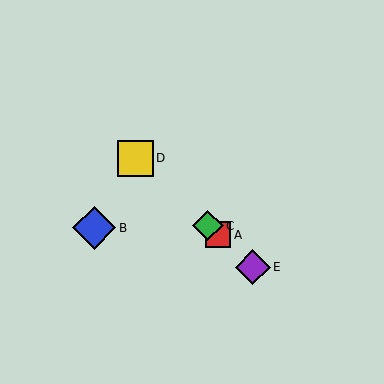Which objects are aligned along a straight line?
Objects A, C, D, E are aligned along a straight line.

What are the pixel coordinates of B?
Object B is at (94, 228).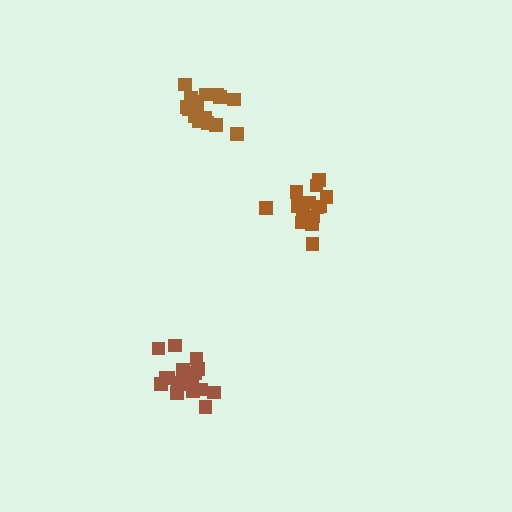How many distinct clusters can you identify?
There are 3 distinct clusters.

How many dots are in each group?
Group 1: 14 dots, Group 2: 16 dots, Group 3: 19 dots (49 total).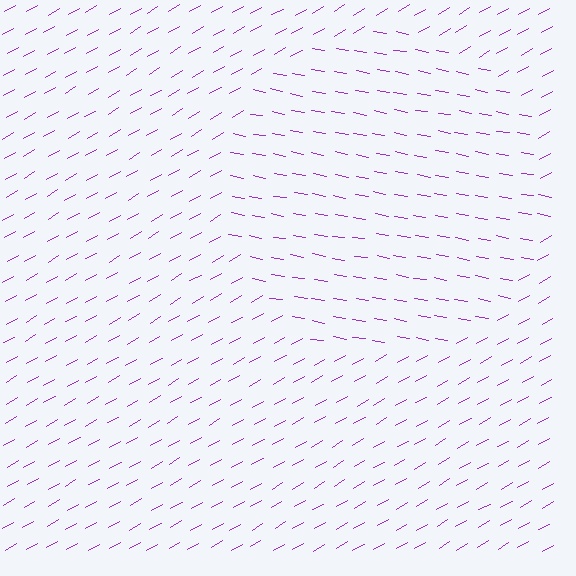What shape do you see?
I see a circle.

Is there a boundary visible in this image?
Yes, there is a texture boundary formed by a change in line orientation.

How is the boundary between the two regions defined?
The boundary is defined purely by a change in line orientation (approximately 40 degrees difference). All lines are the same color and thickness.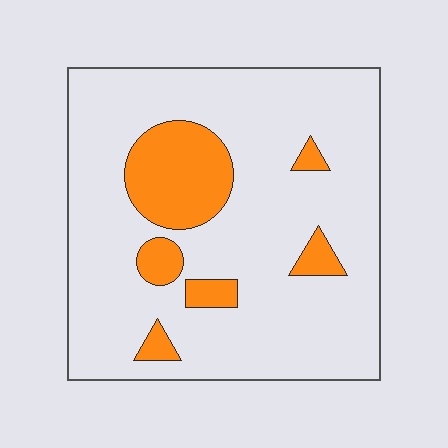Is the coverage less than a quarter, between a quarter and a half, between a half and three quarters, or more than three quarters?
Less than a quarter.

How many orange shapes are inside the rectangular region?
6.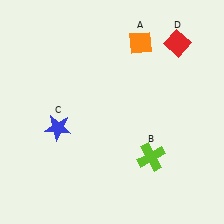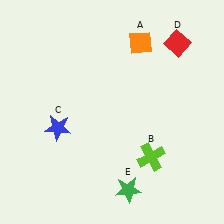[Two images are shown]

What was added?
A green star (E) was added in Image 2.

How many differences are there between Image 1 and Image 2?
There is 1 difference between the two images.